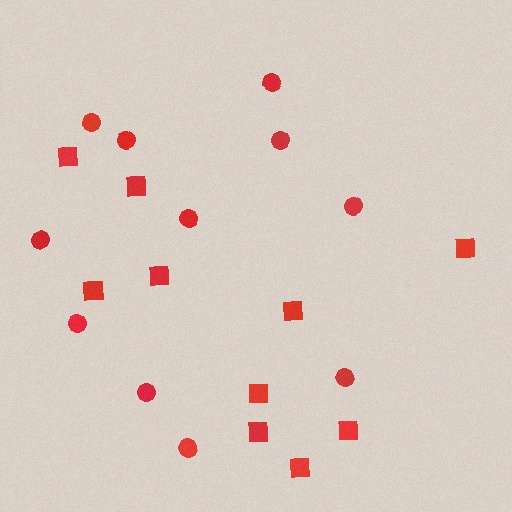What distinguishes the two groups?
There are 2 groups: one group of squares (10) and one group of circles (11).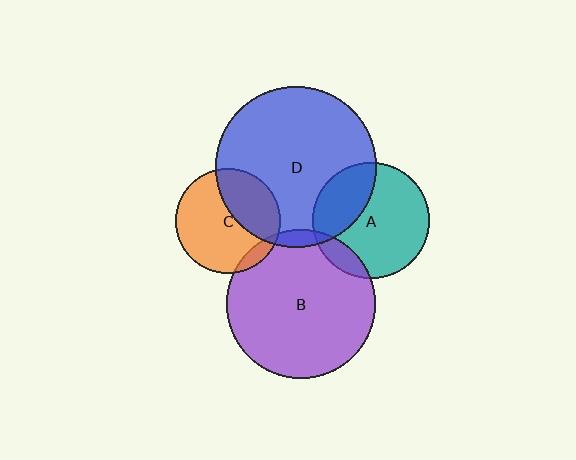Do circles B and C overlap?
Yes.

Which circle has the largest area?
Circle D (blue).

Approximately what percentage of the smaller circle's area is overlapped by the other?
Approximately 10%.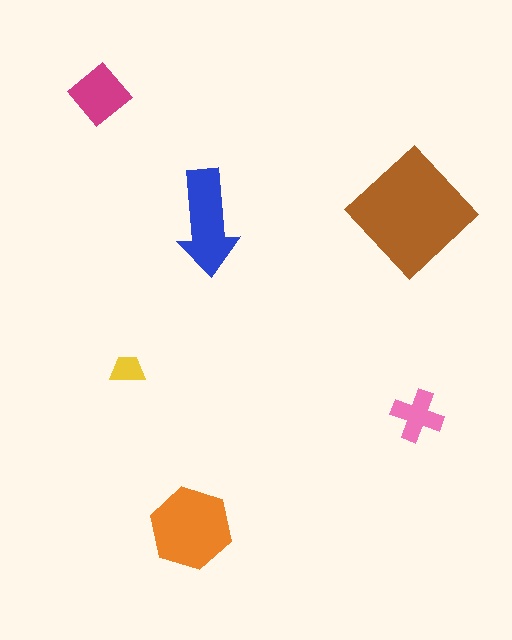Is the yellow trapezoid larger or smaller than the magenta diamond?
Smaller.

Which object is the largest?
The brown diamond.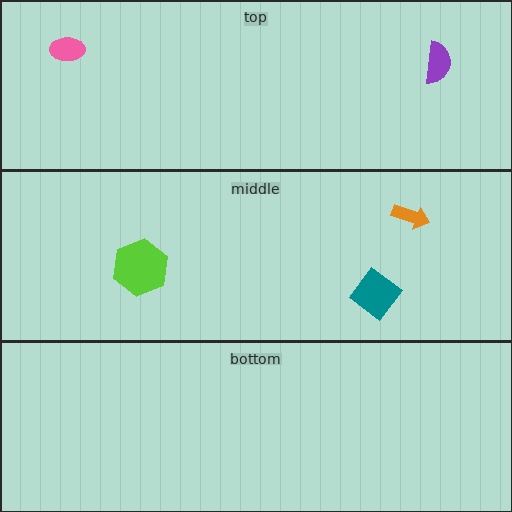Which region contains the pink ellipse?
The top region.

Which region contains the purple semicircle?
The top region.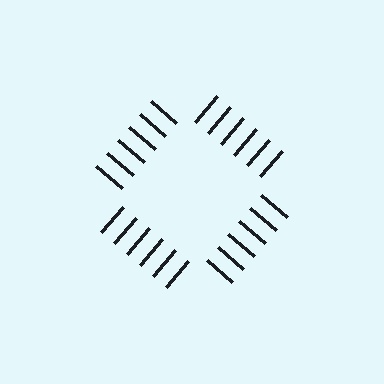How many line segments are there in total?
24 — 6 along each of the 4 edges.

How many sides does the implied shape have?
4 sides — the line-ends trace a square.